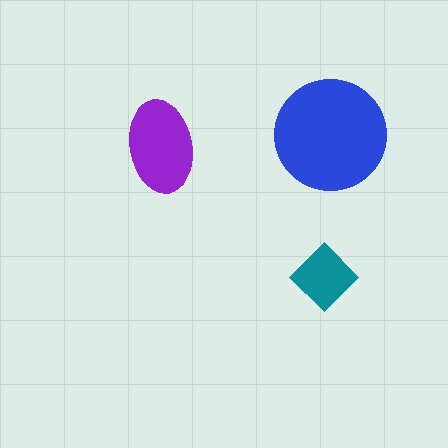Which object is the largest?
The blue circle.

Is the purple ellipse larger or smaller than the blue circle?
Smaller.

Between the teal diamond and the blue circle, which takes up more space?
The blue circle.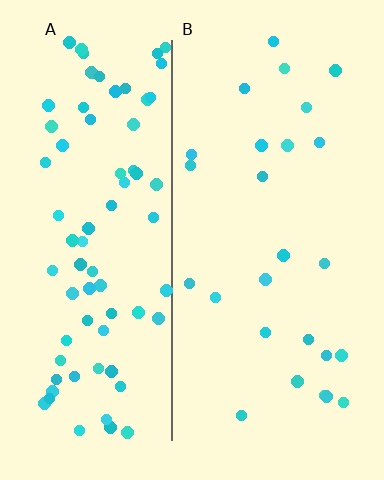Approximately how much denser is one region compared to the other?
Approximately 3.0× — region A over region B.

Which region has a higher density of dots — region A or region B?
A (the left).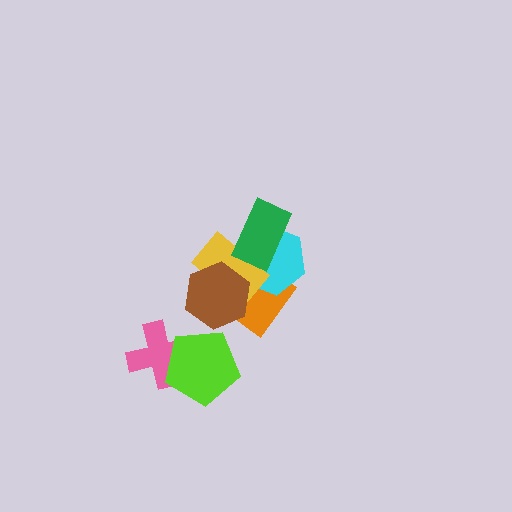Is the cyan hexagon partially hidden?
Yes, it is partially covered by another shape.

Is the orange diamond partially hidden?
Yes, it is partially covered by another shape.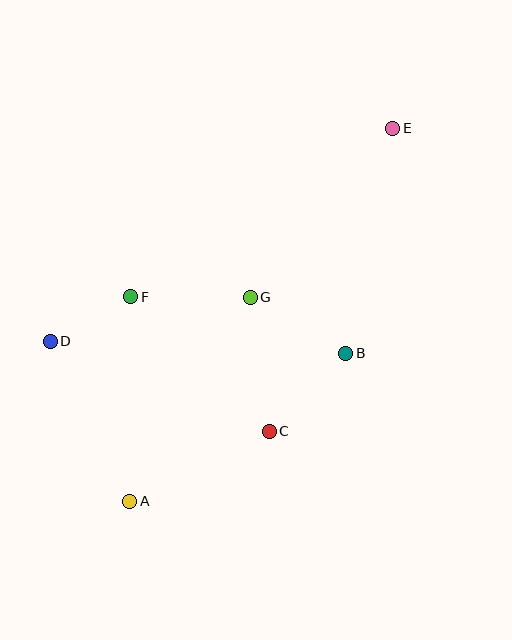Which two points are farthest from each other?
Points A and E are farthest from each other.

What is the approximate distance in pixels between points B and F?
The distance between B and F is approximately 222 pixels.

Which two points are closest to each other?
Points D and F are closest to each other.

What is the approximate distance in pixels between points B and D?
The distance between B and D is approximately 296 pixels.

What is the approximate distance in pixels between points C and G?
The distance between C and G is approximately 135 pixels.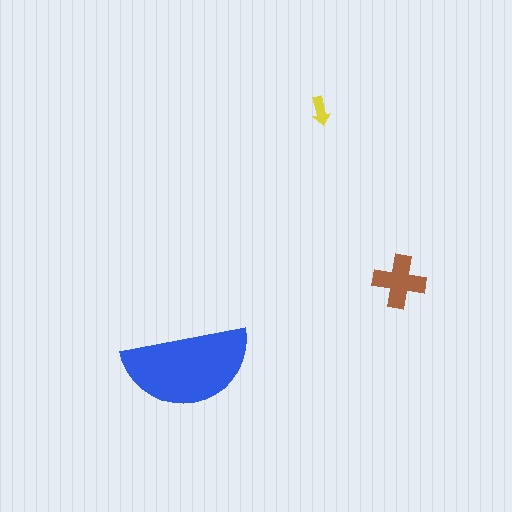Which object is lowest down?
The blue semicircle is bottommost.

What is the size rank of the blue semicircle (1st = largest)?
1st.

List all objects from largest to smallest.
The blue semicircle, the brown cross, the yellow arrow.